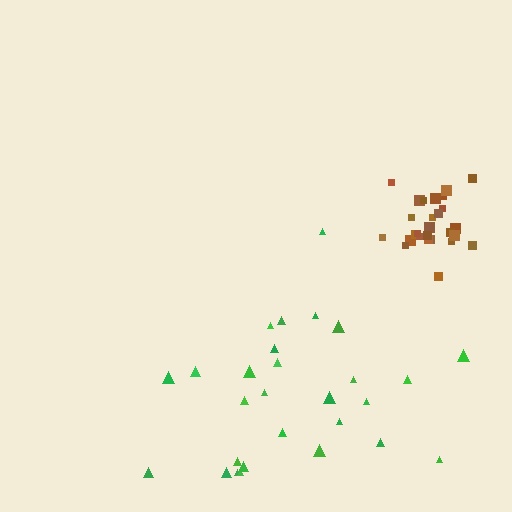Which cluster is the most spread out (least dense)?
Green.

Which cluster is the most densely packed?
Brown.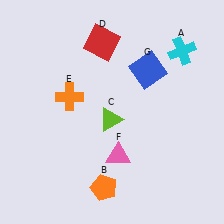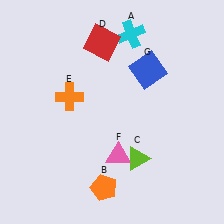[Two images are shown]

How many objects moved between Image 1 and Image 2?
2 objects moved between the two images.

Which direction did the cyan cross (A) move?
The cyan cross (A) moved left.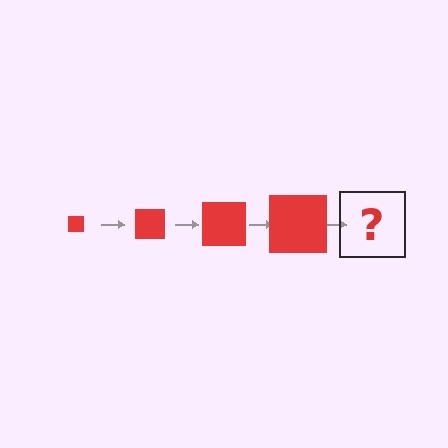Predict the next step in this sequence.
The next step is a red square, larger than the previous one.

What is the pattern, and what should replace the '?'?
The pattern is that the square gets progressively larger each step. The '?' should be a red square, larger than the previous one.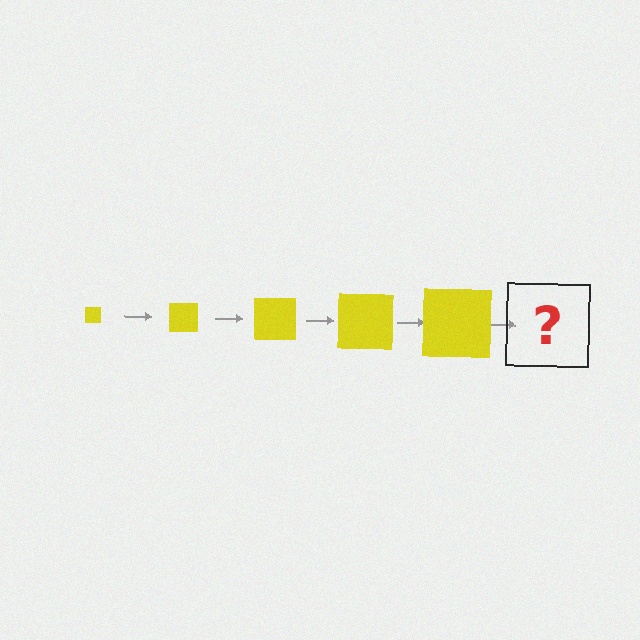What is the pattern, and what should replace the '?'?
The pattern is that the square gets progressively larger each step. The '?' should be a yellow square, larger than the previous one.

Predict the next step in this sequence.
The next step is a yellow square, larger than the previous one.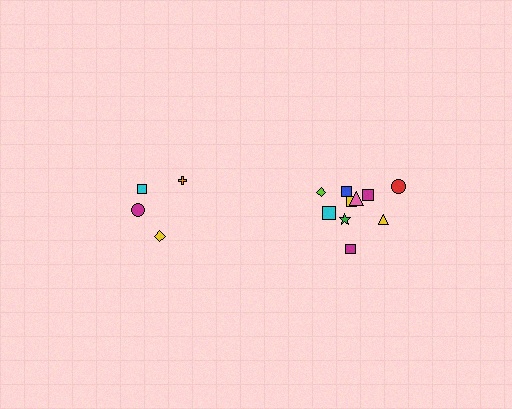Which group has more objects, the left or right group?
The right group.